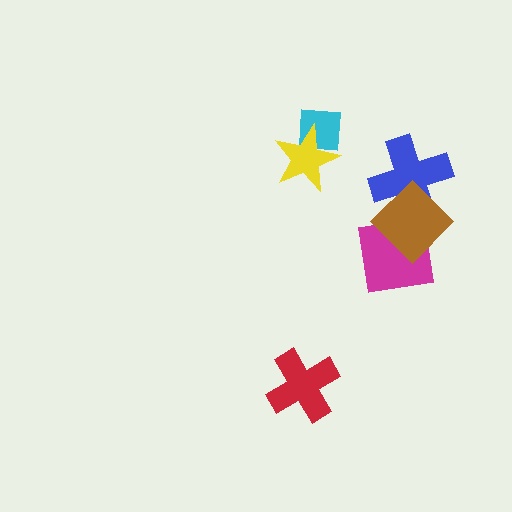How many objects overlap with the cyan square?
1 object overlaps with the cyan square.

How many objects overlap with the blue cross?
2 objects overlap with the blue cross.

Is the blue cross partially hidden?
Yes, it is partially covered by another shape.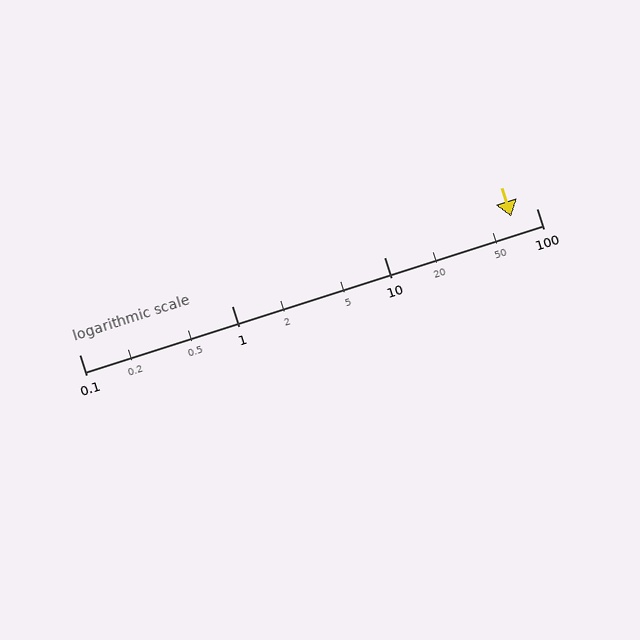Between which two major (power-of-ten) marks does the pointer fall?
The pointer is between 10 and 100.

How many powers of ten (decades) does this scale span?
The scale spans 3 decades, from 0.1 to 100.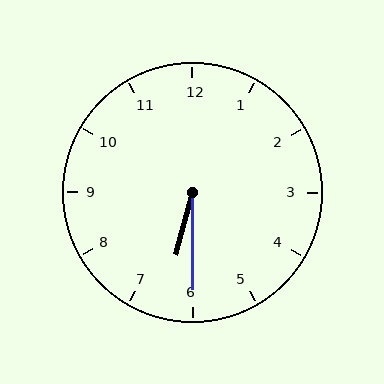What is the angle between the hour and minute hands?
Approximately 15 degrees.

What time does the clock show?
6:30.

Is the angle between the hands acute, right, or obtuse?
It is acute.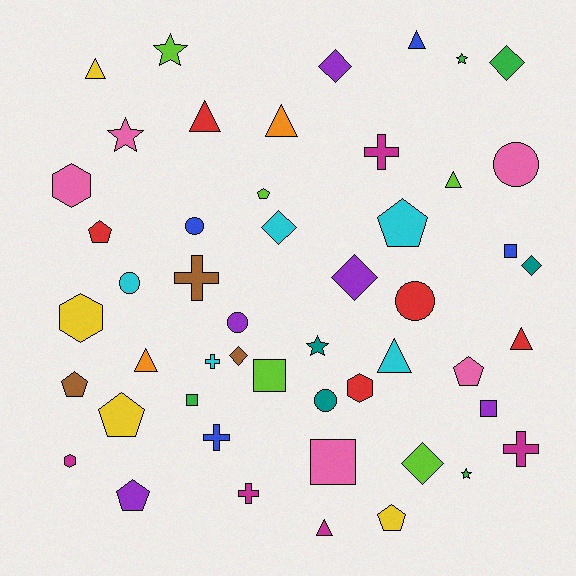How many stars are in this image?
There are 5 stars.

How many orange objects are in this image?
There are 2 orange objects.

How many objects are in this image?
There are 50 objects.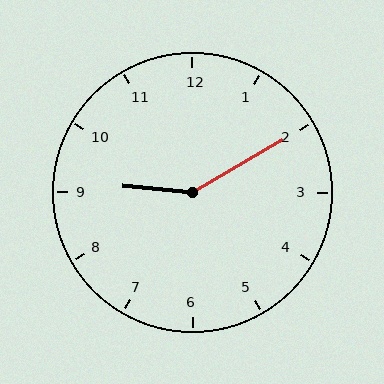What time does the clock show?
9:10.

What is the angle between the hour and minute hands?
Approximately 145 degrees.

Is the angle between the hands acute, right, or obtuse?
It is obtuse.